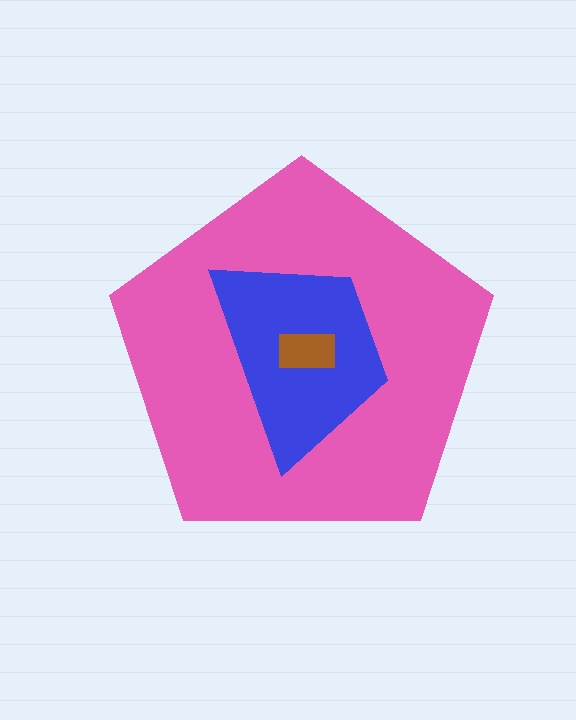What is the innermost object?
The brown rectangle.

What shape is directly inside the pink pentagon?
The blue trapezoid.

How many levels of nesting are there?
3.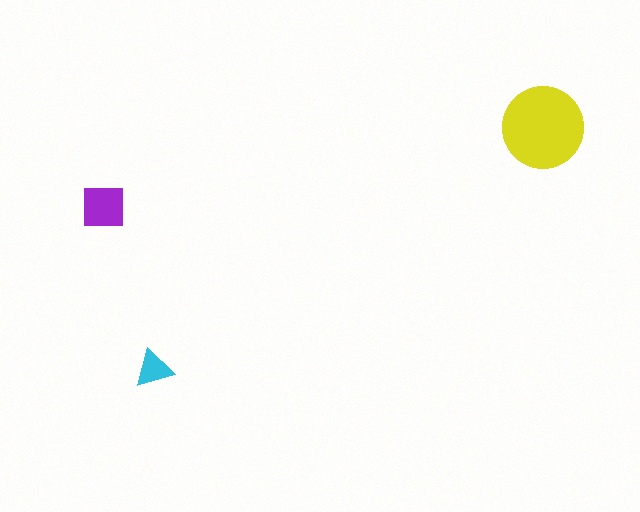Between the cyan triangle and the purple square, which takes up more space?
The purple square.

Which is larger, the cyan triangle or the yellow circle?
The yellow circle.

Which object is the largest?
The yellow circle.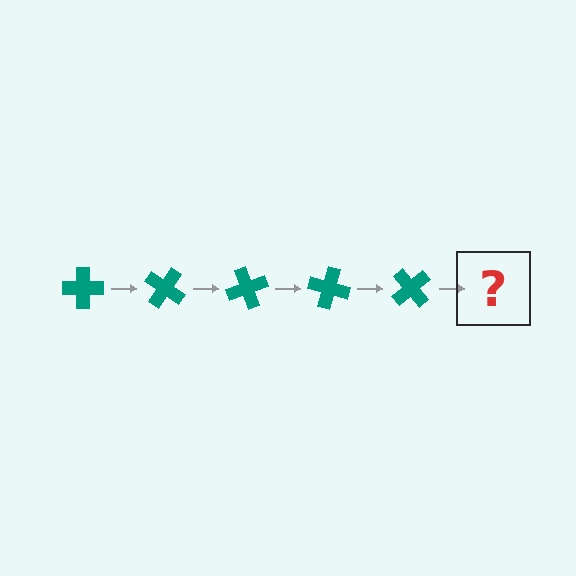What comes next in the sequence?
The next element should be a teal cross rotated 175 degrees.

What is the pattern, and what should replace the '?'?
The pattern is that the cross rotates 35 degrees each step. The '?' should be a teal cross rotated 175 degrees.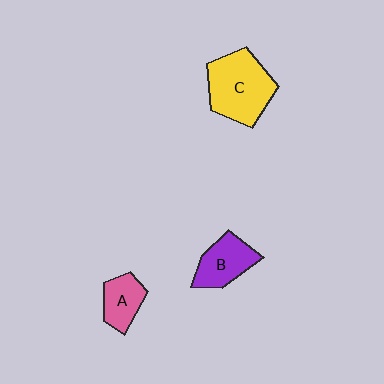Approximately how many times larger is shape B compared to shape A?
Approximately 1.3 times.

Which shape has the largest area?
Shape C (yellow).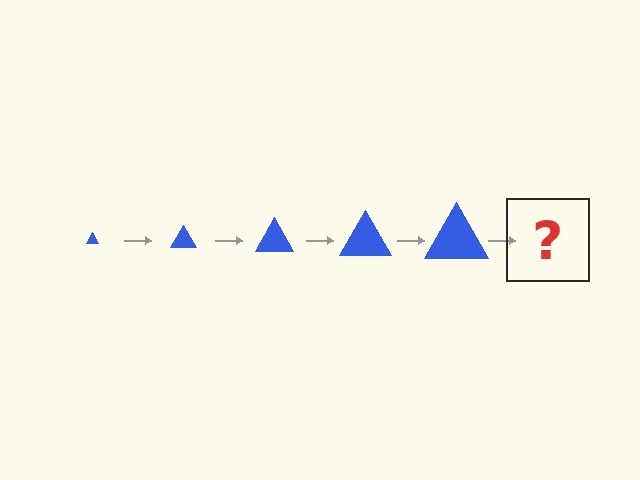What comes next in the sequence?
The next element should be a blue triangle, larger than the previous one.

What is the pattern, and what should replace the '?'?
The pattern is that the triangle gets progressively larger each step. The '?' should be a blue triangle, larger than the previous one.